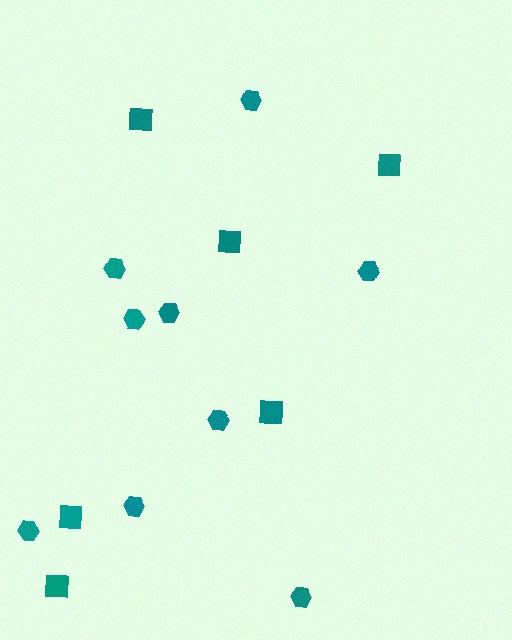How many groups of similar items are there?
There are 2 groups: one group of squares (6) and one group of hexagons (9).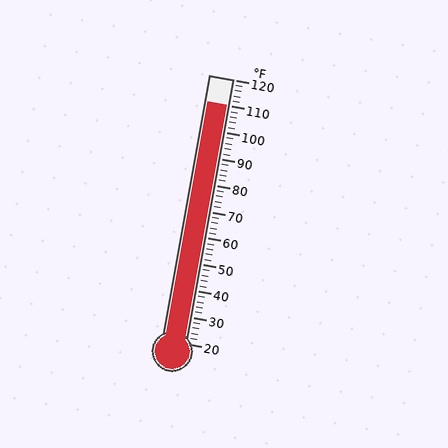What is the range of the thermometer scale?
The thermometer scale ranges from 20°F to 120°F.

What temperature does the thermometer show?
The thermometer shows approximately 110°F.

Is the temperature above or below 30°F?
The temperature is above 30°F.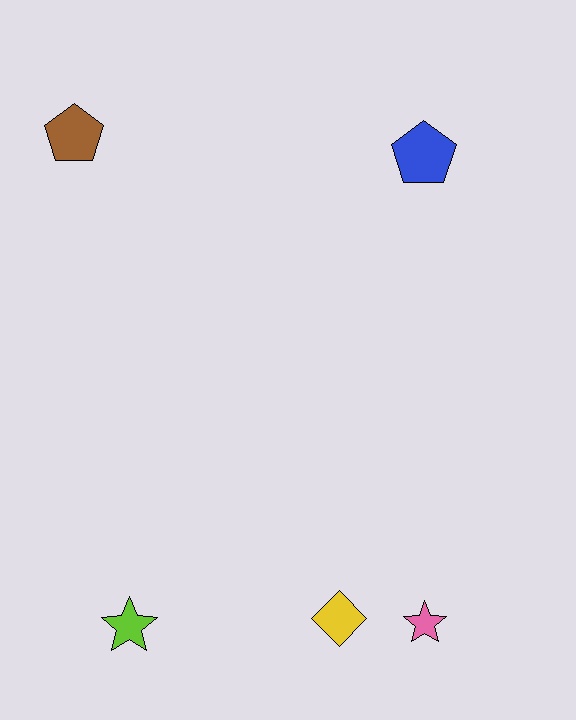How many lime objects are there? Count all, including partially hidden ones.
There is 1 lime object.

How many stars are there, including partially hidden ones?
There are 2 stars.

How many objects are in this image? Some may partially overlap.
There are 5 objects.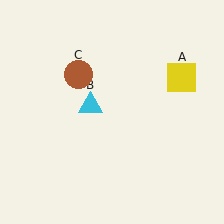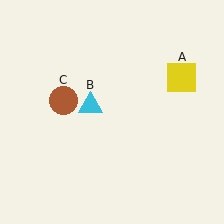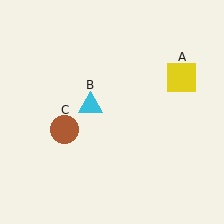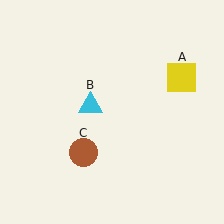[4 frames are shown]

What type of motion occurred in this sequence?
The brown circle (object C) rotated counterclockwise around the center of the scene.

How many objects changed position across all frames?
1 object changed position: brown circle (object C).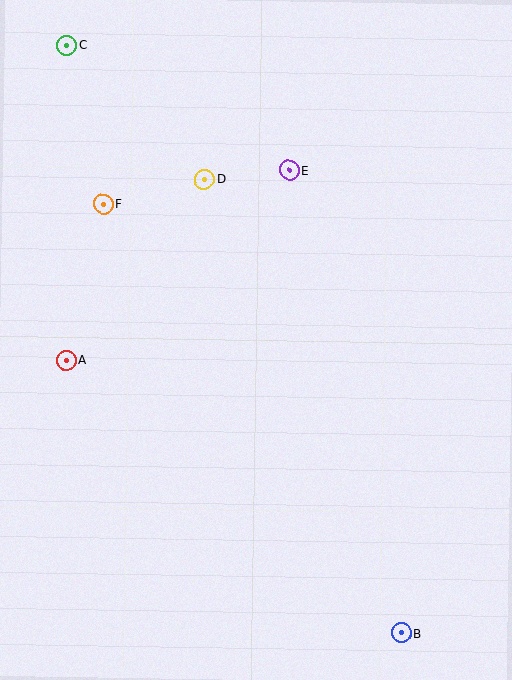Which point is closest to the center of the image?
Point D at (204, 180) is closest to the center.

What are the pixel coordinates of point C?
Point C is at (66, 45).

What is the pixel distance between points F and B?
The distance between F and B is 523 pixels.